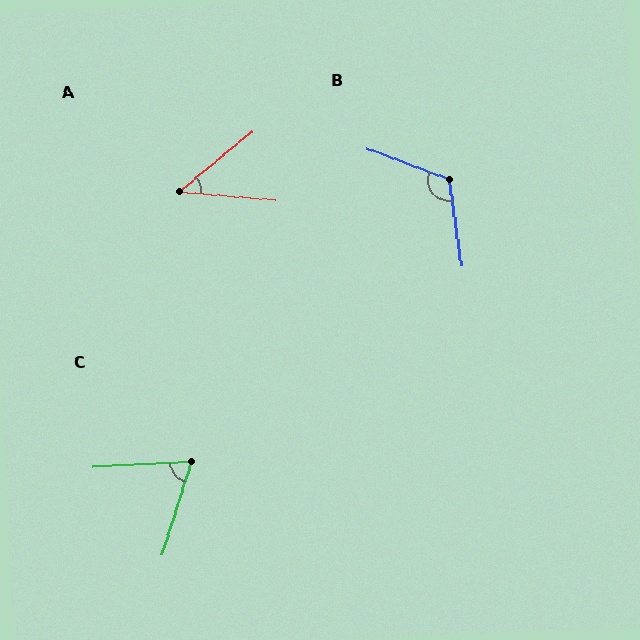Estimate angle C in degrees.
Approximately 69 degrees.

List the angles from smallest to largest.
A (44°), C (69°), B (119°).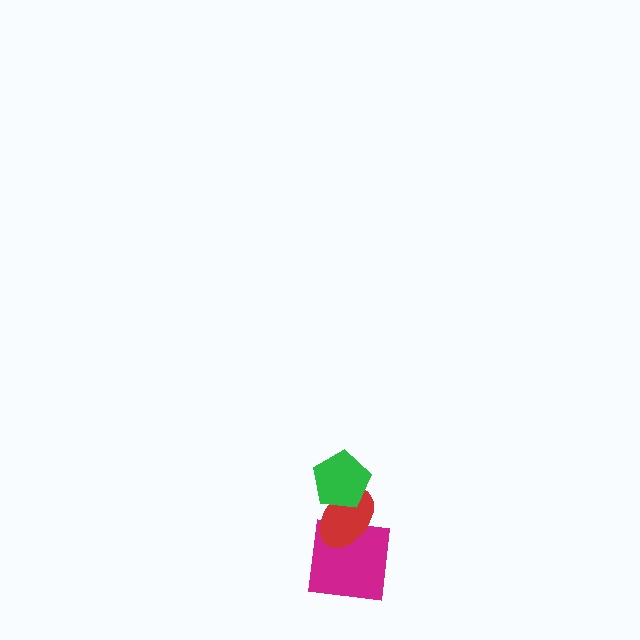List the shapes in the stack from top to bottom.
From top to bottom: the green pentagon, the red ellipse, the magenta square.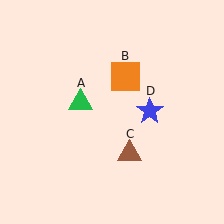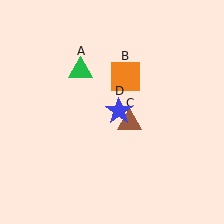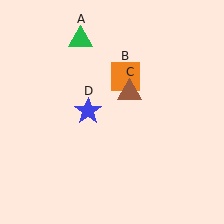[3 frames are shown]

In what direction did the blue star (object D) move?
The blue star (object D) moved left.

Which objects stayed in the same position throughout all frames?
Orange square (object B) remained stationary.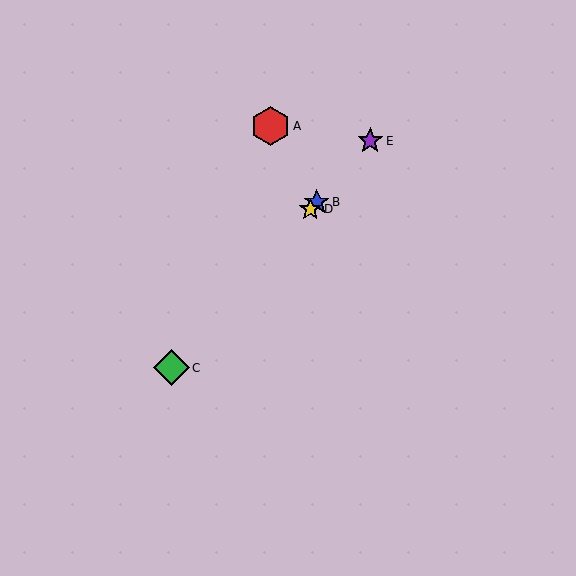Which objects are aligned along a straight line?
Objects B, C, D, E are aligned along a straight line.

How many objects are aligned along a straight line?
4 objects (B, C, D, E) are aligned along a straight line.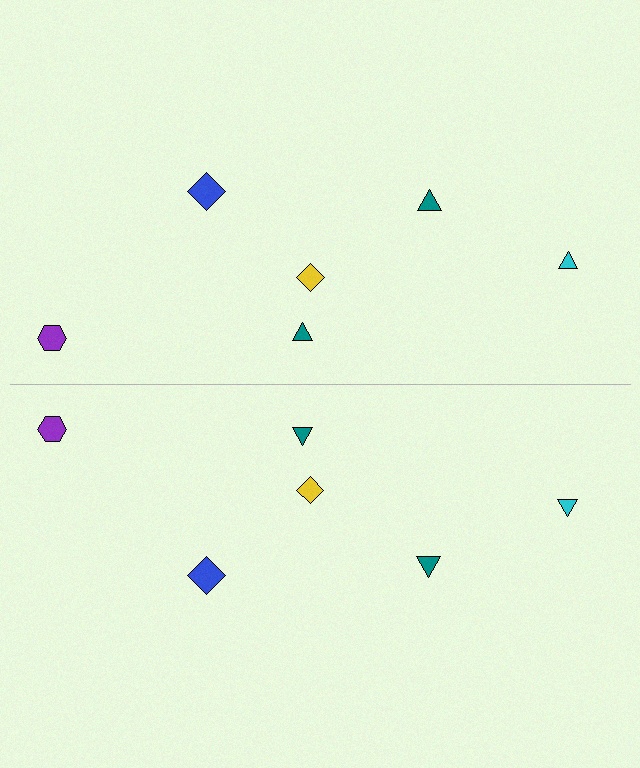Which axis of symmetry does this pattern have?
The pattern has a horizontal axis of symmetry running through the center of the image.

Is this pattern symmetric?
Yes, this pattern has bilateral (reflection) symmetry.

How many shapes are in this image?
There are 12 shapes in this image.